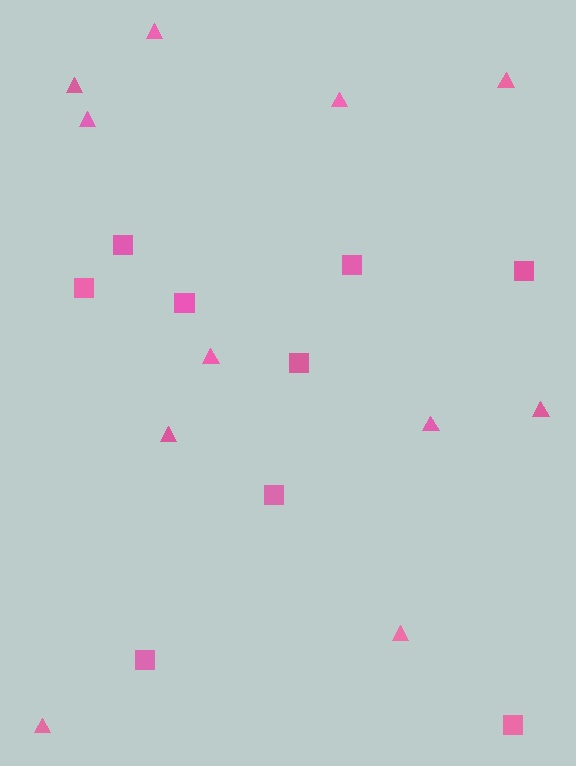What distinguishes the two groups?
There are 2 groups: one group of triangles (11) and one group of squares (9).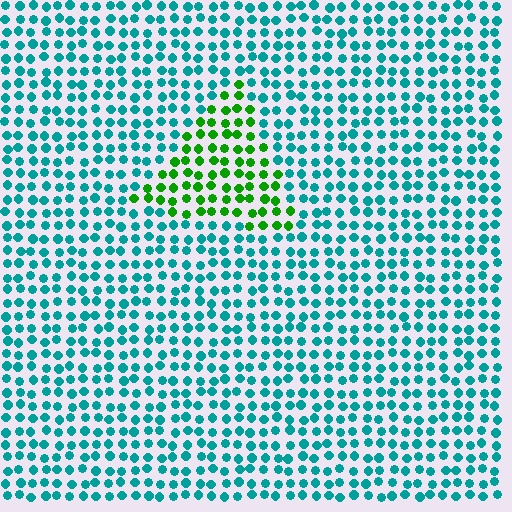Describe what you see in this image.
The image is filled with small teal elements in a uniform arrangement. A triangle-shaped region is visible where the elements are tinted to a slightly different hue, forming a subtle color boundary.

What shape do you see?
I see a triangle.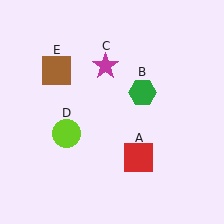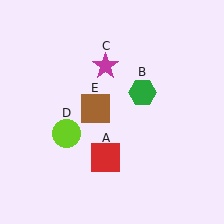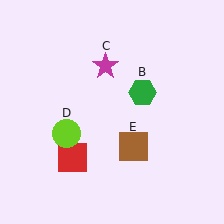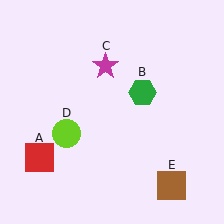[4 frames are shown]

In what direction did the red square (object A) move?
The red square (object A) moved left.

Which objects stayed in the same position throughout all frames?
Green hexagon (object B) and magenta star (object C) and lime circle (object D) remained stationary.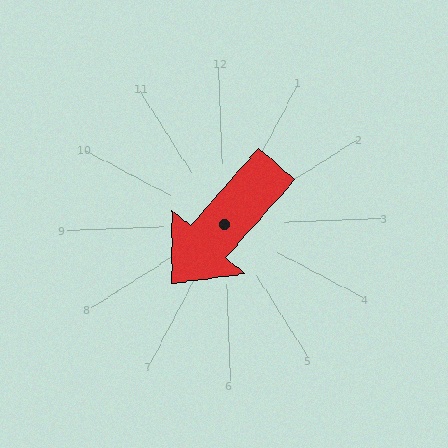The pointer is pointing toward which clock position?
Roughly 7 o'clock.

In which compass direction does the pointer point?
Southwest.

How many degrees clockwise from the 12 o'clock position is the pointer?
Approximately 223 degrees.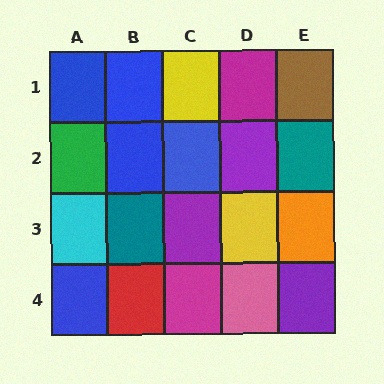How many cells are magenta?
2 cells are magenta.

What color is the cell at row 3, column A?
Cyan.